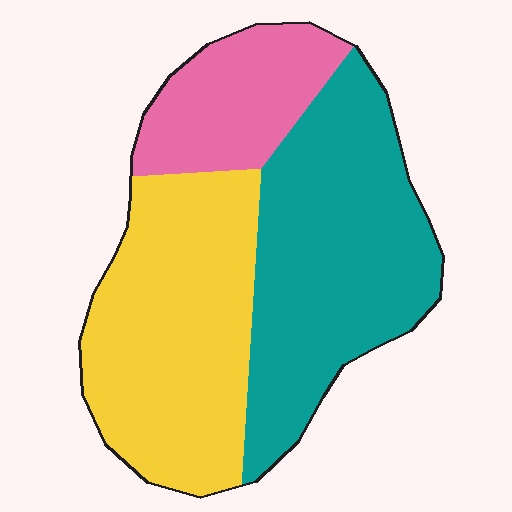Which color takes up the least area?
Pink, at roughly 20%.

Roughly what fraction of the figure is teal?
Teal covers 42% of the figure.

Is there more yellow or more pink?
Yellow.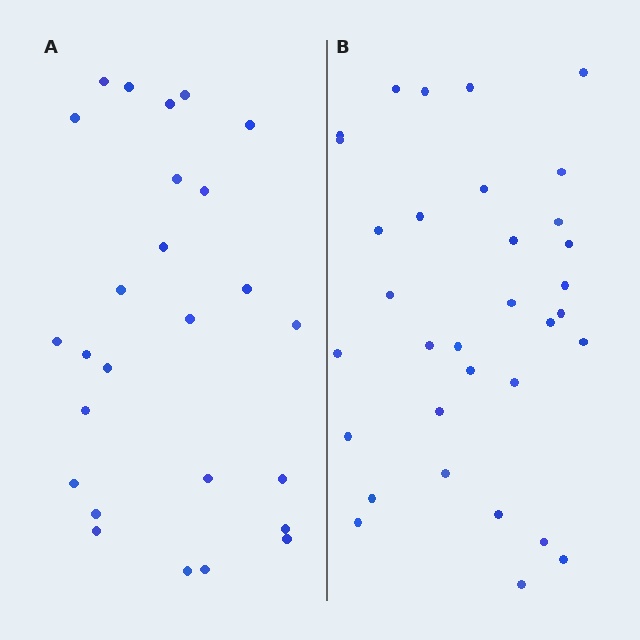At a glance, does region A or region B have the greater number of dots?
Region B (the right region) has more dots.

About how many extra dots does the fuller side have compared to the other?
Region B has roughly 8 or so more dots than region A.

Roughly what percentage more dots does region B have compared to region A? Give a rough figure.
About 25% more.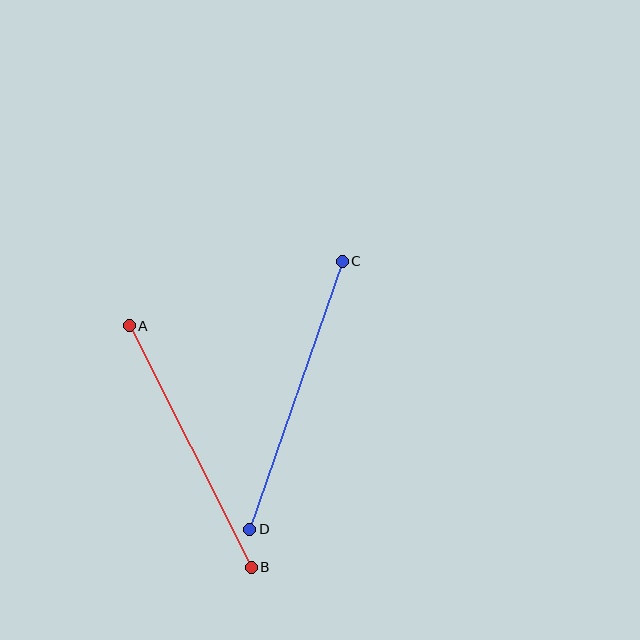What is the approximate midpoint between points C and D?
The midpoint is at approximately (296, 395) pixels.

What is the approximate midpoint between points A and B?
The midpoint is at approximately (190, 446) pixels.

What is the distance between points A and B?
The distance is approximately 270 pixels.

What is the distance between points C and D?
The distance is approximately 284 pixels.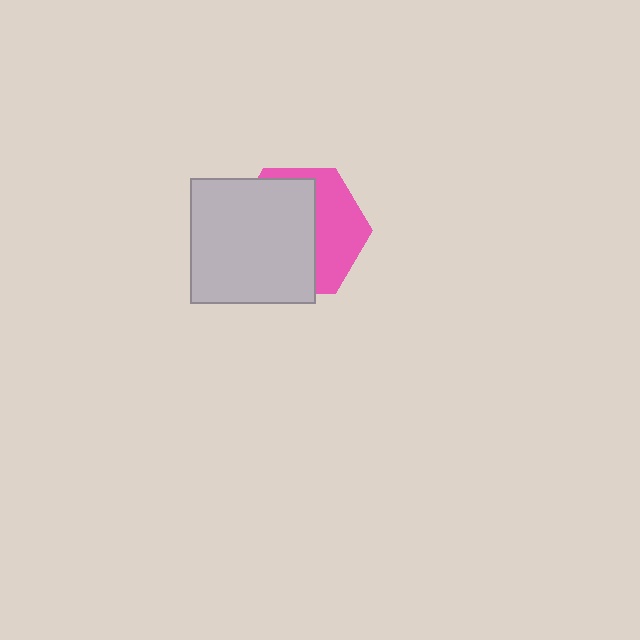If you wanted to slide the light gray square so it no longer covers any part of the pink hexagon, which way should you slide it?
Slide it left — that is the most direct way to separate the two shapes.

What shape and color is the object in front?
The object in front is a light gray square.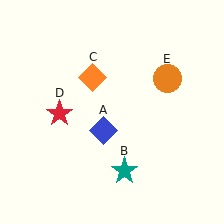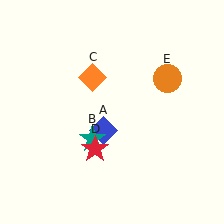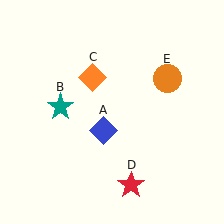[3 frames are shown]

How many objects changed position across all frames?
2 objects changed position: teal star (object B), red star (object D).